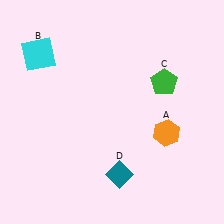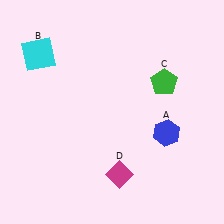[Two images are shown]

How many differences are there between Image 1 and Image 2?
There are 2 differences between the two images.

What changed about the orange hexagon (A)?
In Image 1, A is orange. In Image 2, it changed to blue.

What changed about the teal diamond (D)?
In Image 1, D is teal. In Image 2, it changed to magenta.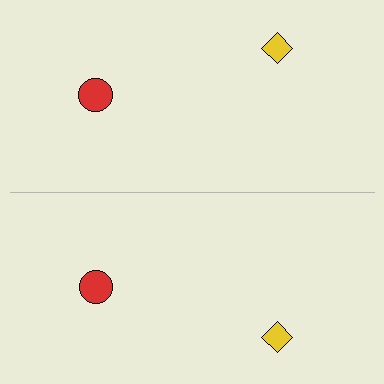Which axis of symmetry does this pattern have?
The pattern has a horizontal axis of symmetry running through the center of the image.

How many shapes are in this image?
There are 4 shapes in this image.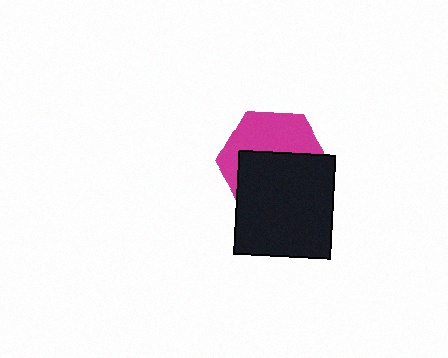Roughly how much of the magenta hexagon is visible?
A small part of it is visible (roughly 45%).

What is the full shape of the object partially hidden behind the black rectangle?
The partially hidden object is a magenta hexagon.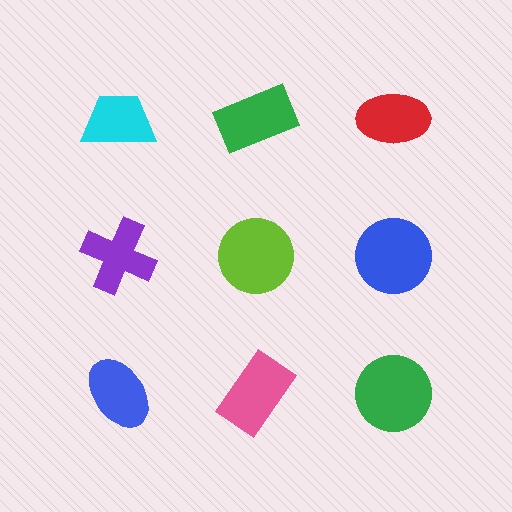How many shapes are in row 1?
3 shapes.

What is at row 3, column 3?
A green circle.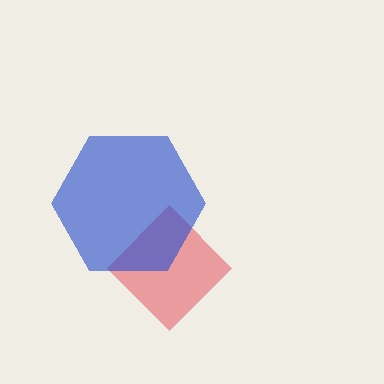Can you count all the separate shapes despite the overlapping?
Yes, there are 2 separate shapes.